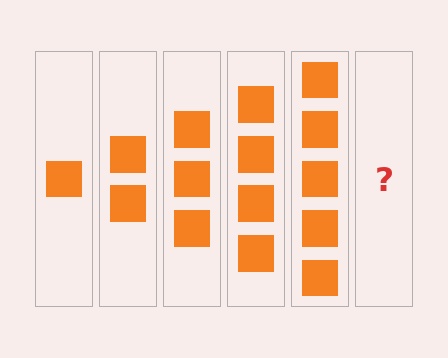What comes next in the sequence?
The next element should be 6 squares.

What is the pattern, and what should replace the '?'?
The pattern is that each step adds one more square. The '?' should be 6 squares.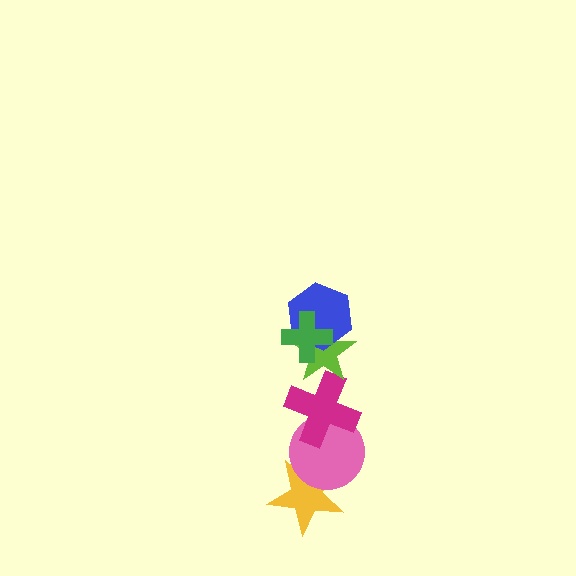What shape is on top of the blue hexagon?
The green cross is on top of the blue hexagon.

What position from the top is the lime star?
The lime star is 3rd from the top.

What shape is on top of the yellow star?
The pink circle is on top of the yellow star.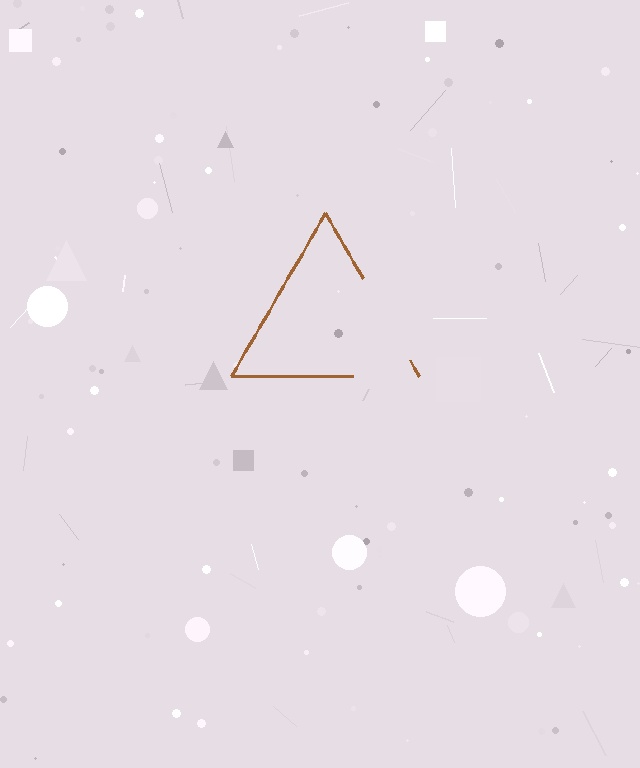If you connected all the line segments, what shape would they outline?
They would outline a triangle.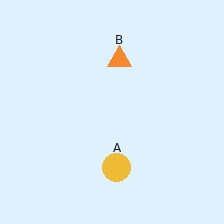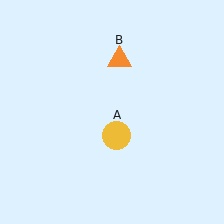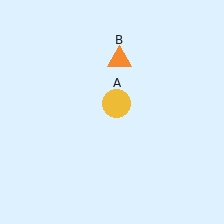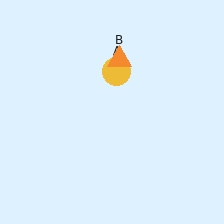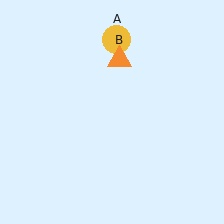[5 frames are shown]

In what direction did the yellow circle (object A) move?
The yellow circle (object A) moved up.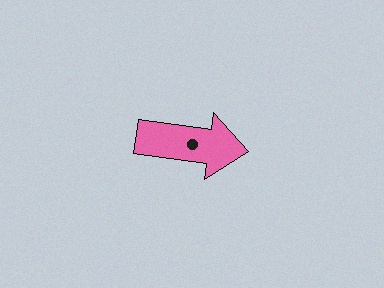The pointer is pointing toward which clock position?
Roughly 3 o'clock.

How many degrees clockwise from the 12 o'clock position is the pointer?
Approximately 97 degrees.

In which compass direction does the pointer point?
East.